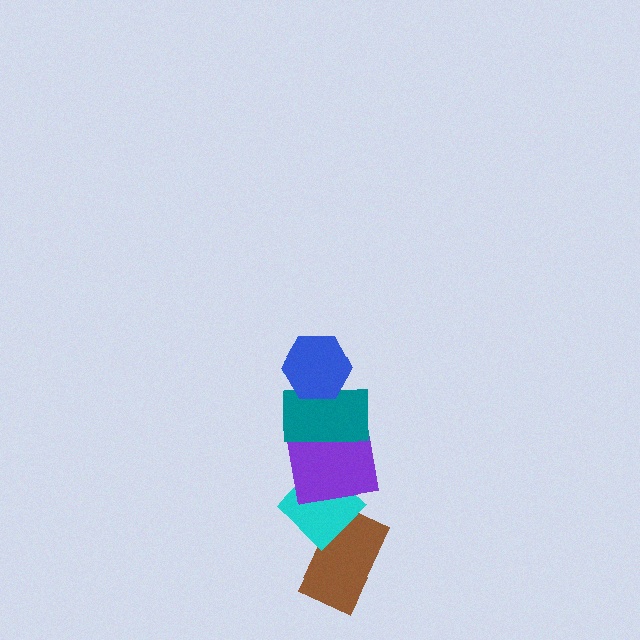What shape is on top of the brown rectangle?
The cyan diamond is on top of the brown rectangle.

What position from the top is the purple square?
The purple square is 3rd from the top.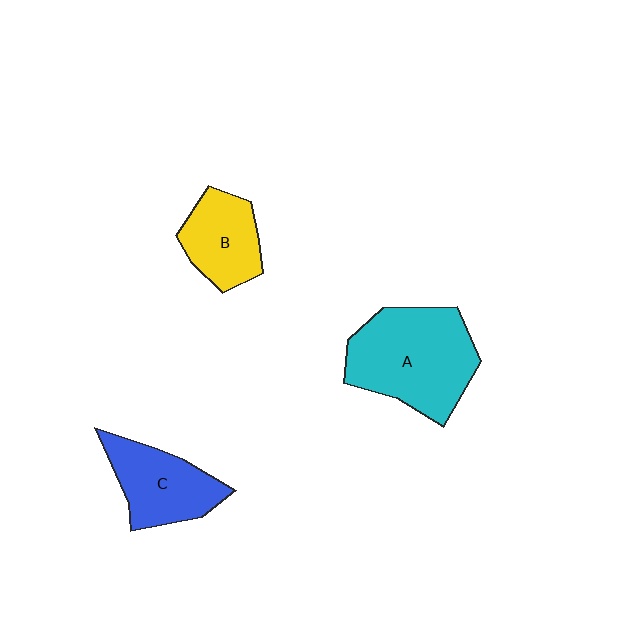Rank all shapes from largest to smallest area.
From largest to smallest: A (cyan), C (blue), B (yellow).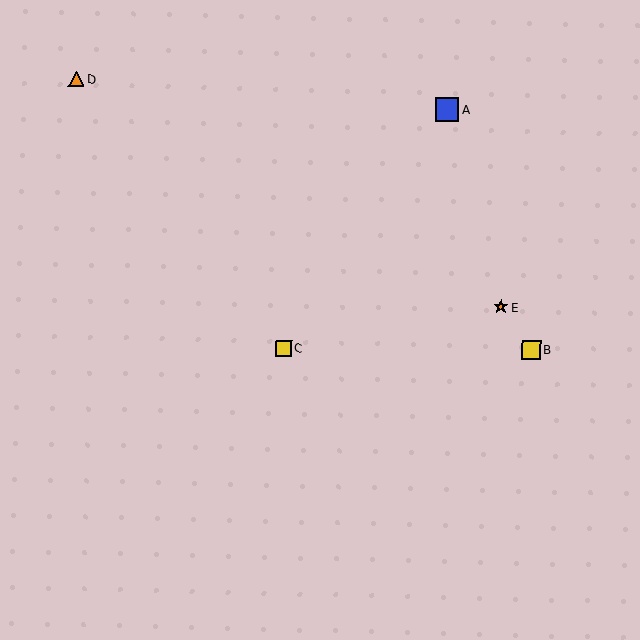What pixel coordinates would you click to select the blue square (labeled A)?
Click at (447, 110) to select the blue square A.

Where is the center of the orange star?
The center of the orange star is at (501, 307).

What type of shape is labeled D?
Shape D is an orange triangle.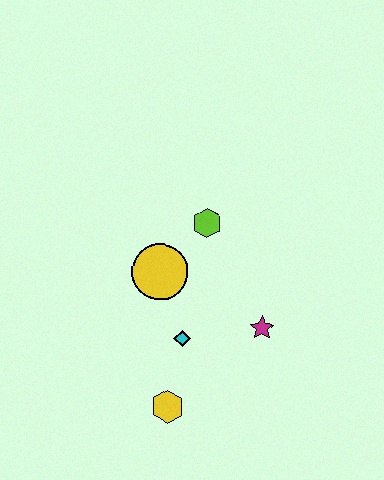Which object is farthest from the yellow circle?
The yellow hexagon is farthest from the yellow circle.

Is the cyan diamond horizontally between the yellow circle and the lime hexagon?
Yes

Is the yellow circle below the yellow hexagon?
No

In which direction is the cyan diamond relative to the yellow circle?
The cyan diamond is below the yellow circle.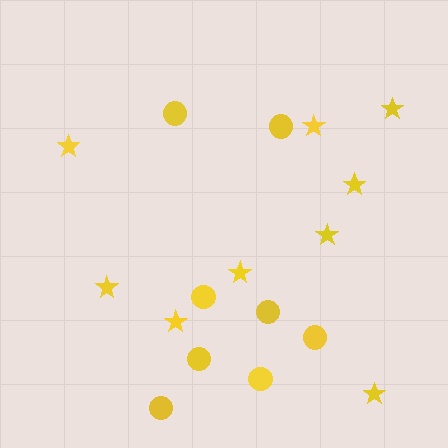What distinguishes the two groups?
There are 2 groups: one group of stars (9) and one group of circles (8).